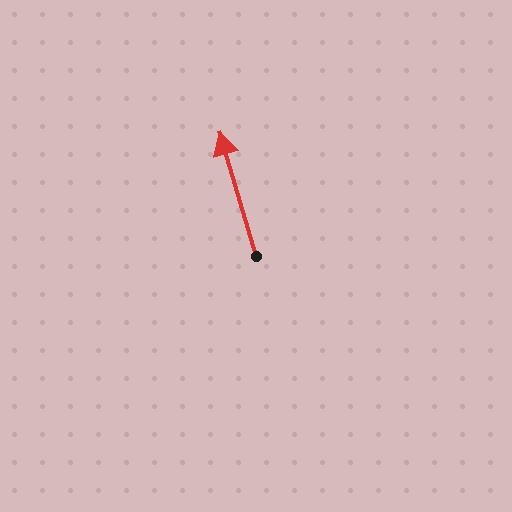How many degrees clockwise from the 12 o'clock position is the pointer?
Approximately 344 degrees.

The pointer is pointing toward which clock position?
Roughly 11 o'clock.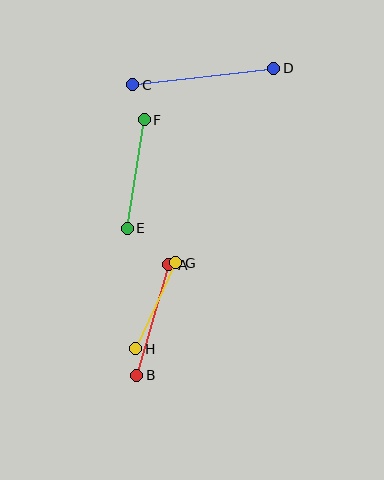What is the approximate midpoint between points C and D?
The midpoint is at approximately (203, 77) pixels.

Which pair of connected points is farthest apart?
Points C and D are farthest apart.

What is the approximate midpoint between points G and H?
The midpoint is at approximately (156, 306) pixels.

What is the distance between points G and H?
The distance is approximately 95 pixels.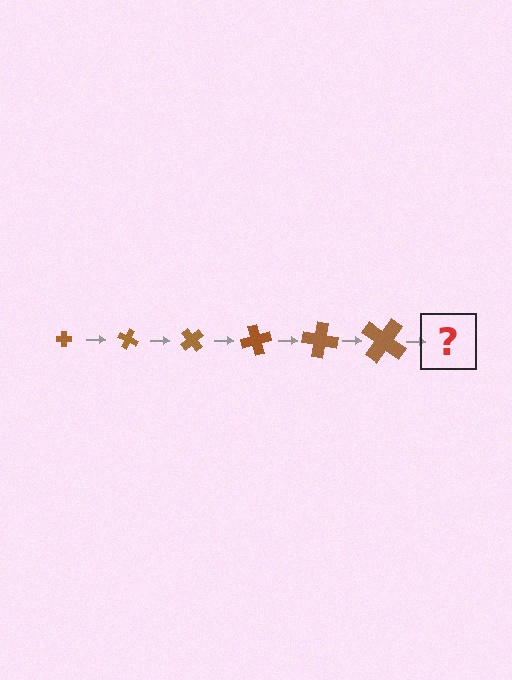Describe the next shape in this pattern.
It should be a cross, larger than the previous one and rotated 150 degrees from the start.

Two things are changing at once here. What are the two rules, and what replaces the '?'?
The two rules are that the cross grows larger each step and it rotates 25 degrees each step. The '?' should be a cross, larger than the previous one and rotated 150 degrees from the start.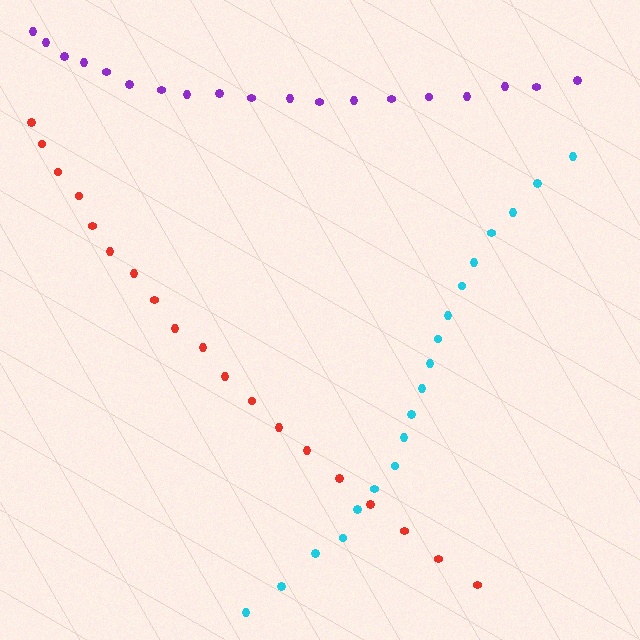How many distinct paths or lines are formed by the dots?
There are 3 distinct paths.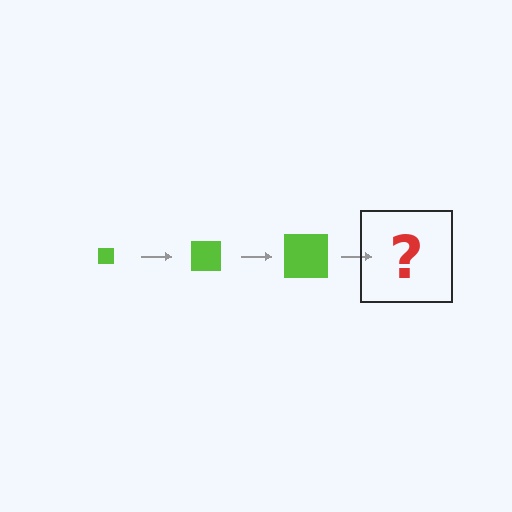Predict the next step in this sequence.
The next step is a lime square, larger than the previous one.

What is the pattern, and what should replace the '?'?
The pattern is that the square gets progressively larger each step. The '?' should be a lime square, larger than the previous one.